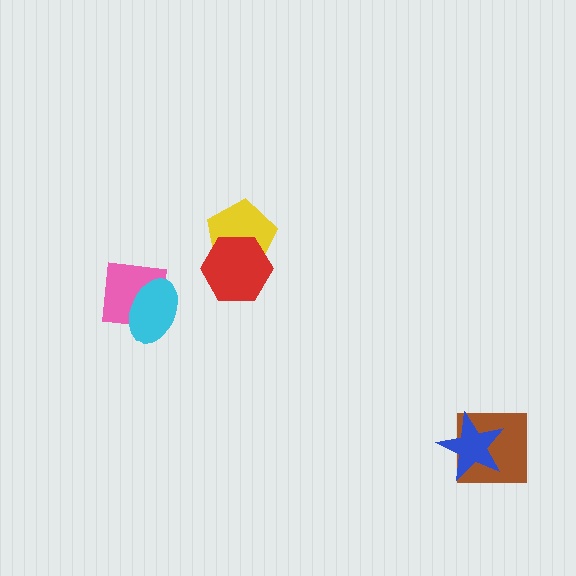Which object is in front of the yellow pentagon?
The red hexagon is in front of the yellow pentagon.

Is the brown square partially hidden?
Yes, it is partially covered by another shape.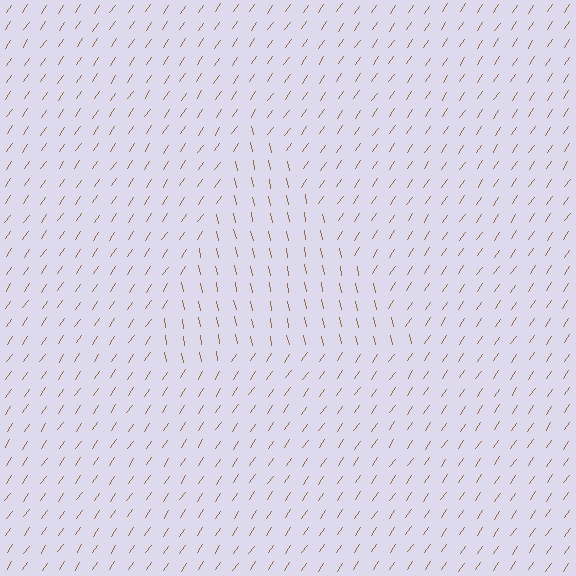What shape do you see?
I see a triangle.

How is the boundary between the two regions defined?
The boundary is defined purely by a change in line orientation (approximately 45 degrees difference). All lines are the same color and thickness.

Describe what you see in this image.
The image is filled with small brown line segments. A triangle region in the image has lines oriented differently from the surrounding lines, creating a visible texture boundary.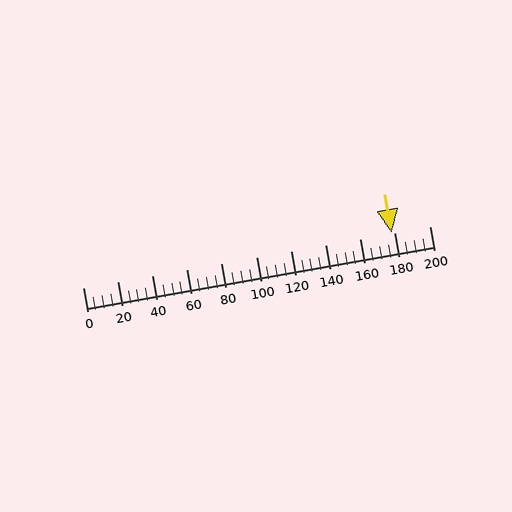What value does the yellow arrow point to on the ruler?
The yellow arrow points to approximately 178.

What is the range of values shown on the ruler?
The ruler shows values from 0 to 200.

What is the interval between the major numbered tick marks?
The major tick marks are spaced 20 units apart.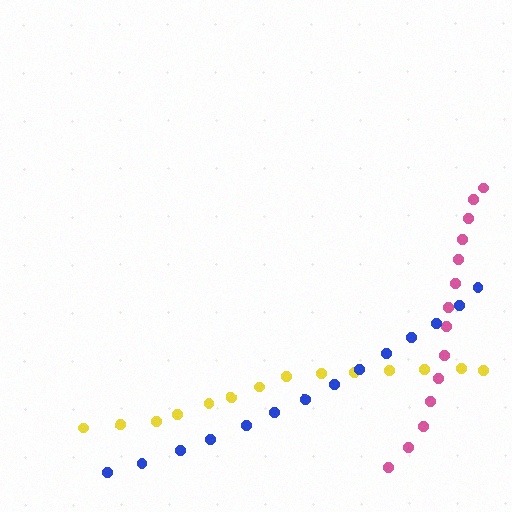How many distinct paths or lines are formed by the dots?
There are 3 distinct paths.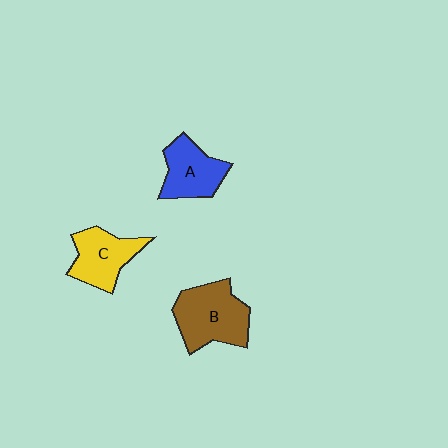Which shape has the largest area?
Shape B (brown).